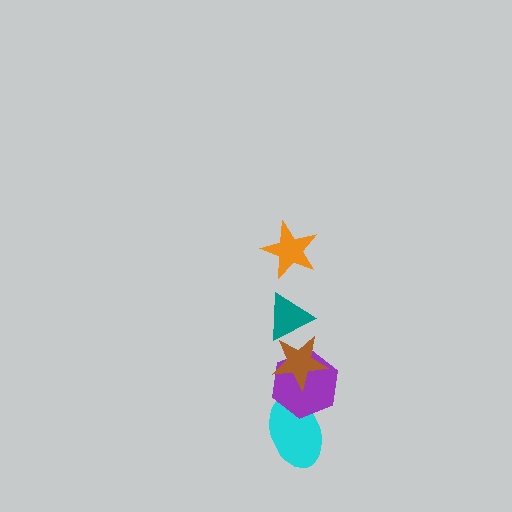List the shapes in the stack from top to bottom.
From top to bottom: the orange star, the teal triangle, the brown star, the purple hexagon, the cyan ellipse.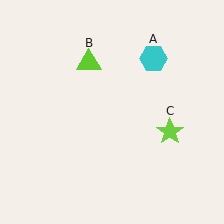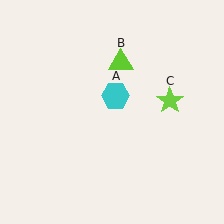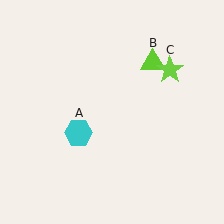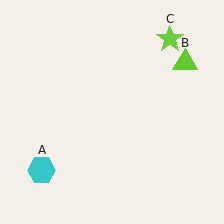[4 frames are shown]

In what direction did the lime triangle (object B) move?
The lime triangle (object B) moved right.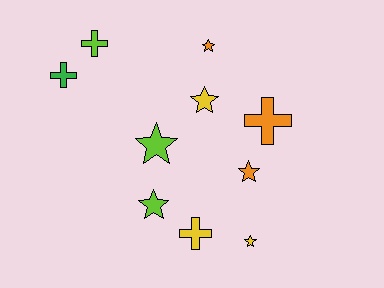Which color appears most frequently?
Lime, with 3 objects.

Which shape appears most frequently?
Star, with 6 objects.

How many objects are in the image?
There are 10 objects.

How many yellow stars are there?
There are 2 yellow stars.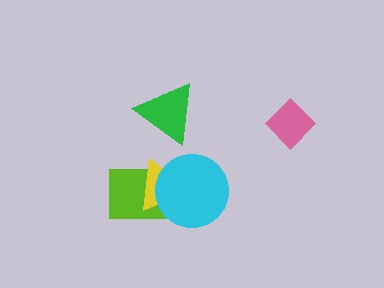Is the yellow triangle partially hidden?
Yes, it is partially covered by another shape.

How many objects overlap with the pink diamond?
0 objects overlap with the pink diamond.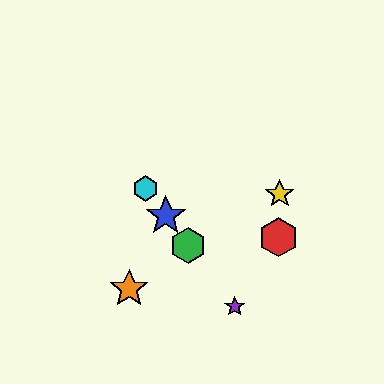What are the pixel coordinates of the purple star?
The purple star is at (235, 306).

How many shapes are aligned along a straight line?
4 shapes (the blue star, the green hexagon, the purple star, the cyan hexagon) are aligned along a straight line.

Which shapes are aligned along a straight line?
The blue star, the green hexagon, the purple star, the cyan hexagon are aligned along a straight line.